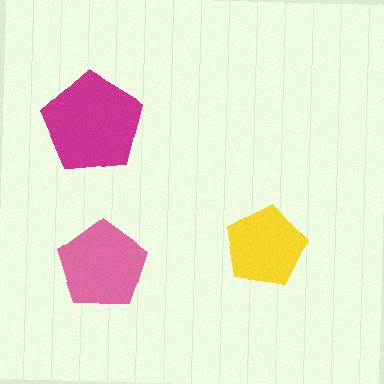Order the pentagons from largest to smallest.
the magenta one, the pink one, the yellow one.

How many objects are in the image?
There are 3 objects in the image.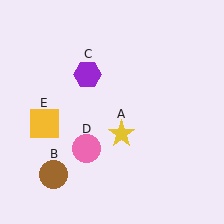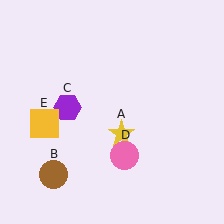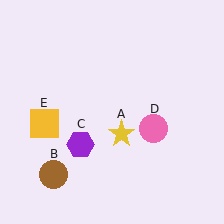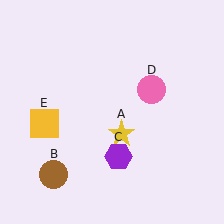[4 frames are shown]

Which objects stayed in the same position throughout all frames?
Yellow star (object A) and brown circle (object B) and yellow square (object E) remained stationary.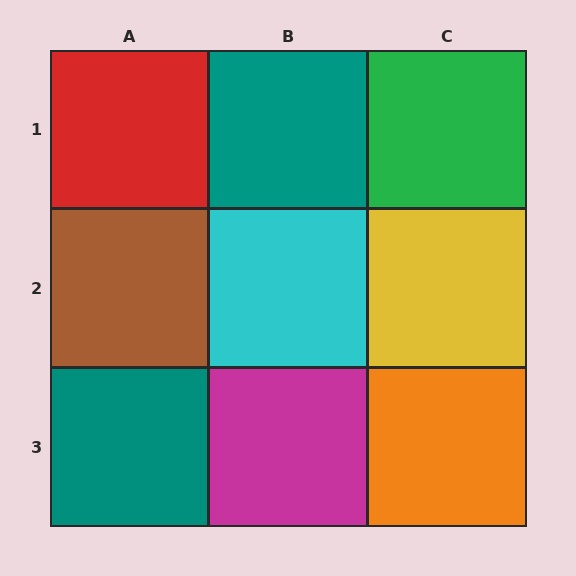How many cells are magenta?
1 cell is magenta.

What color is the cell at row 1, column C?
Green.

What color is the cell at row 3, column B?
Magenta.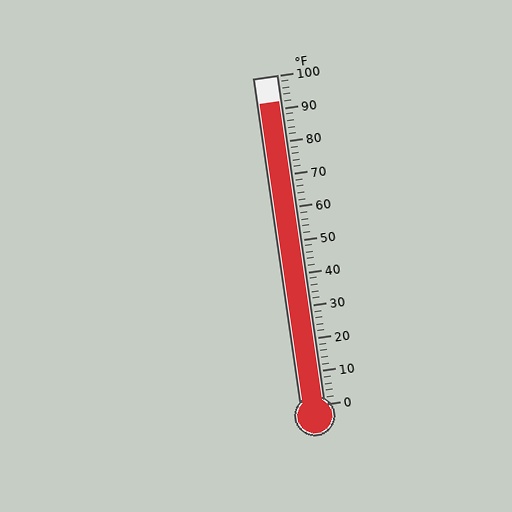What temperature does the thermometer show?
The thermometer shows approximately 92°F.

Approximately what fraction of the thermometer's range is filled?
The thermometer is filled to approximately 90% of its range.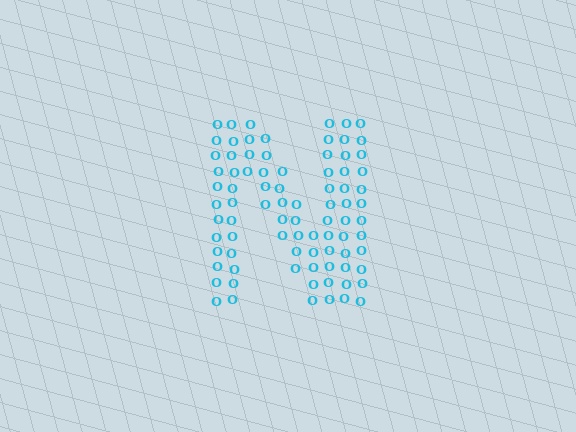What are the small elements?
The small elements are letter O's.